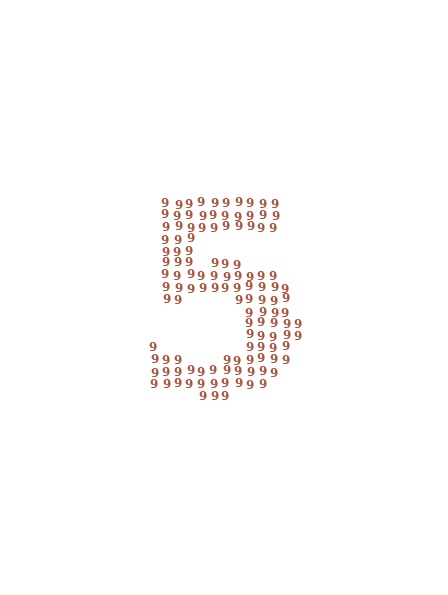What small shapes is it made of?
It is made of small digit 9's.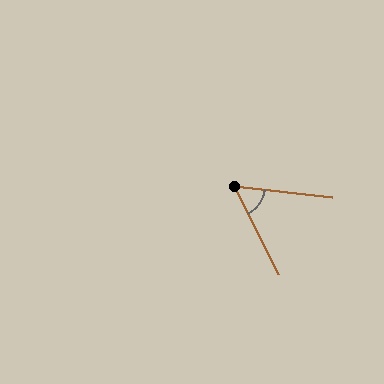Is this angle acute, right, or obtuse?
It is acute.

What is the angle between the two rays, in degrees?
Approximately 57 degrees.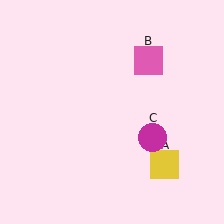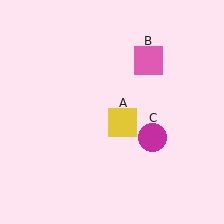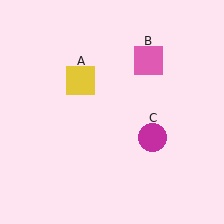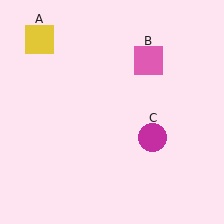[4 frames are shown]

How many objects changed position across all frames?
1 object changed position: yellow square (object A).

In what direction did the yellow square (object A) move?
The yellow square (object A) moved up and to the left.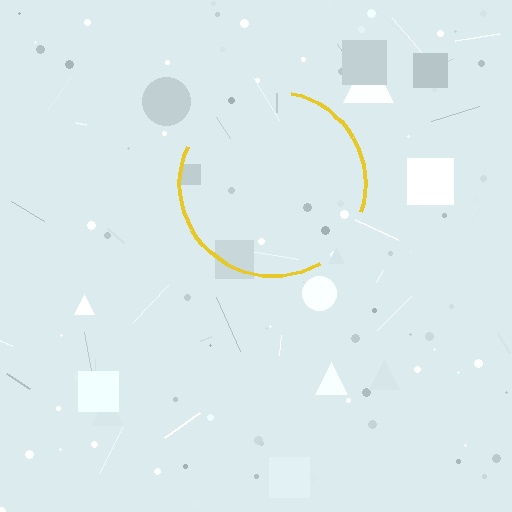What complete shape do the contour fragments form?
The contour fragments form a circle.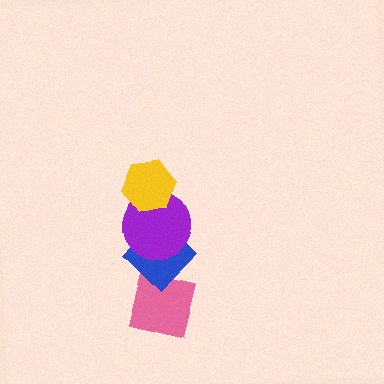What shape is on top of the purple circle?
The yellow hexagon is on top of the purple circle.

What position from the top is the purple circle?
The purple circle is 2nd from the top.